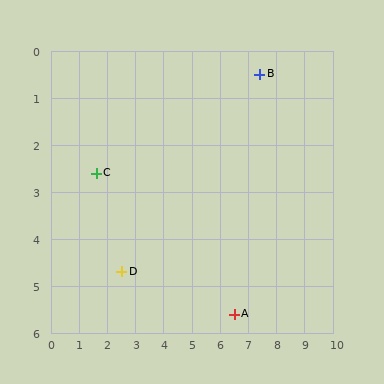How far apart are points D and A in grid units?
Points D and A are about 4.1 grid units apart.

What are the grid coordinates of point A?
Point A is at approximately (6.5, 5.6).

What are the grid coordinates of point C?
Point C is at approximately (1.6, 2.6).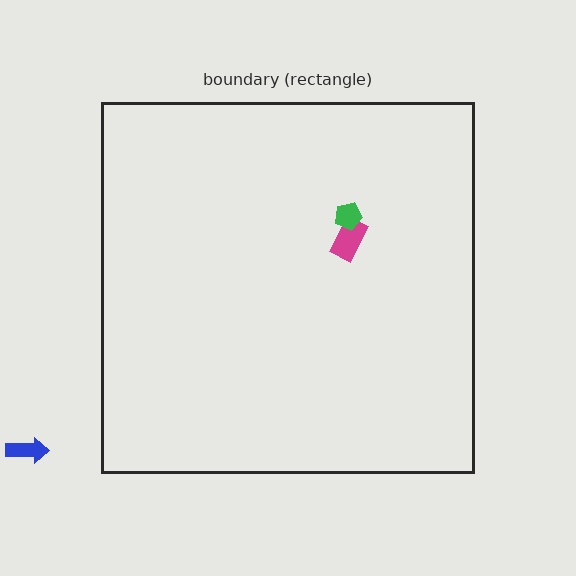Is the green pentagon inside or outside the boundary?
Inside.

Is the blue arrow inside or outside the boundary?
Outside.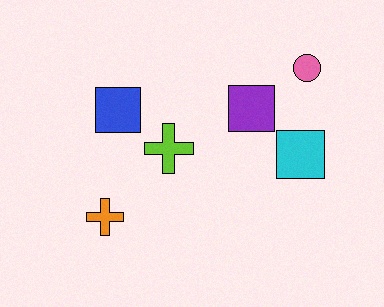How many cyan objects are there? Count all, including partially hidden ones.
There is 1 cyan object.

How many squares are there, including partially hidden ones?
There are 3 squares.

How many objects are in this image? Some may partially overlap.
There are 6 objects.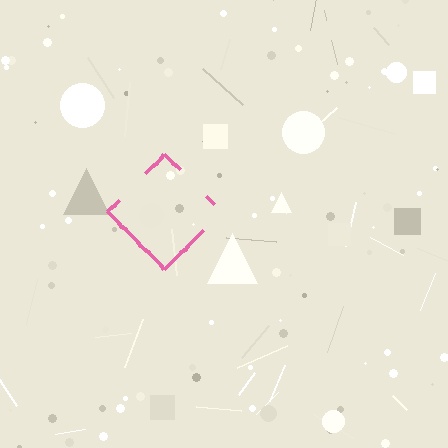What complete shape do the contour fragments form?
The contour fragments form a diamond.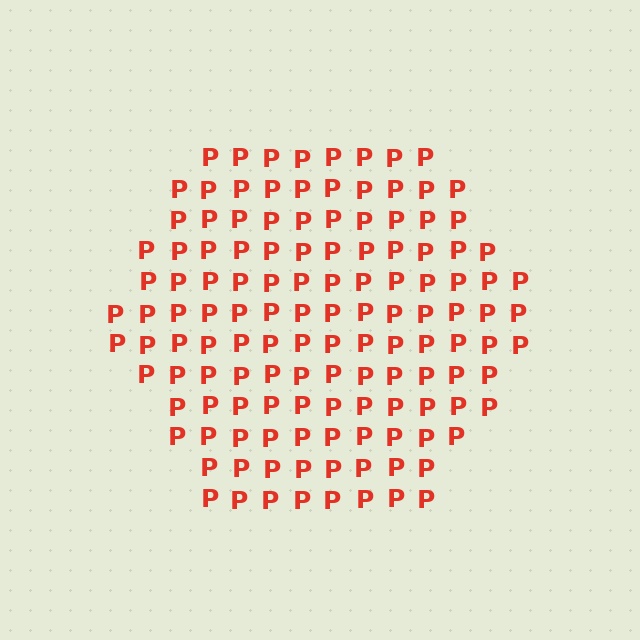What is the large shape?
The large shape is a hexagon.